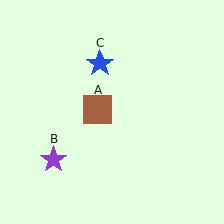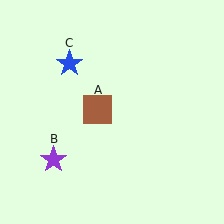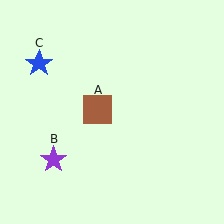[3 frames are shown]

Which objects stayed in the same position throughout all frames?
Brown square (object A) and purple star (object B) remained stationary.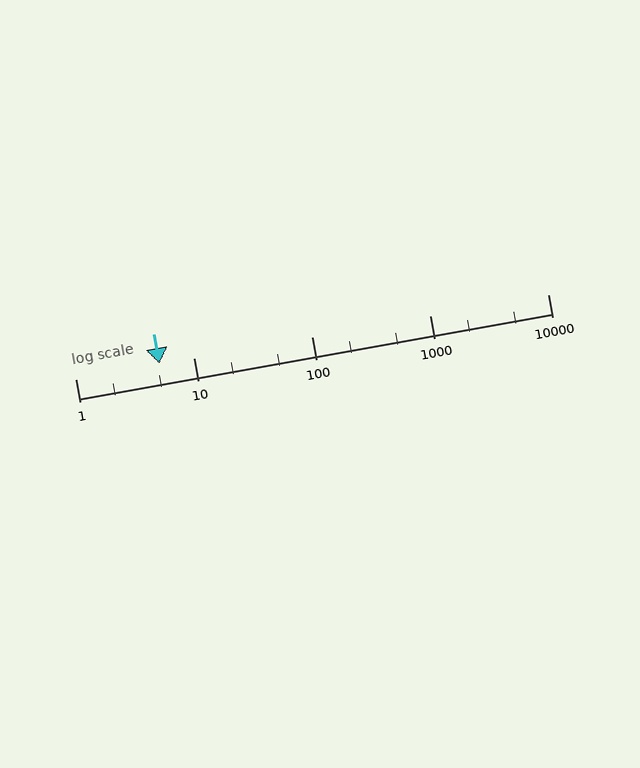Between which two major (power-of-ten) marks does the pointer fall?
The pointer is between 1 and 10.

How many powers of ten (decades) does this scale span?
The scale spans 4 decades, from 1 to 10000.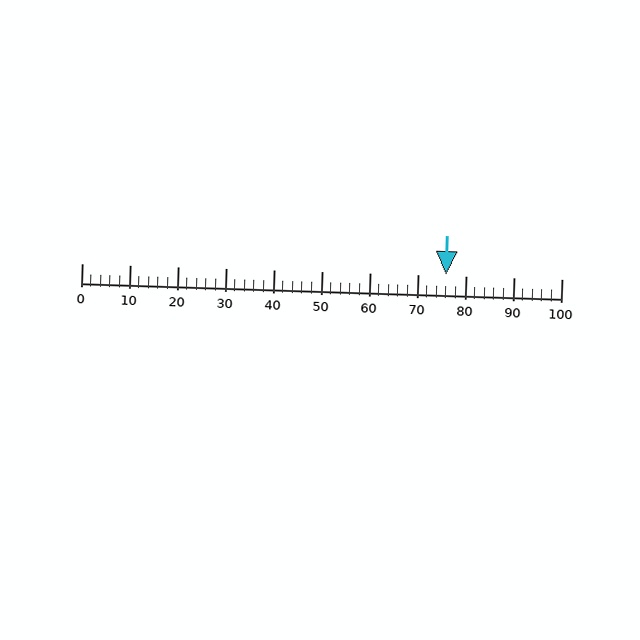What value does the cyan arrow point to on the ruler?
The cyan arrow points to approximately 76.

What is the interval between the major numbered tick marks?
The major tick marks are spaced 10 units apart.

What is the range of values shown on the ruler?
The ruler shows values from 0 to 100.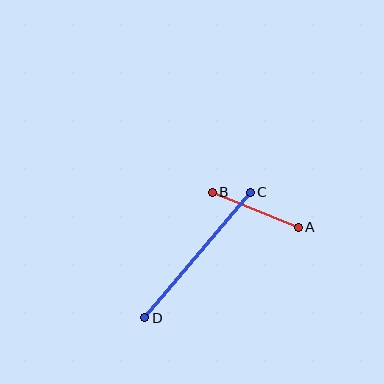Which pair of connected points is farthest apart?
Points C and D are farthest apart.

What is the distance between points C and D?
The distance is approximately 164 pixels.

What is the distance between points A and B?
The distance is approximately 93 pixels.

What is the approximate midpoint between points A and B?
The midpoint is at approximately (255, 210) pixels.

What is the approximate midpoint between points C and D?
The midpoint is at approximately (197, 255) pixels.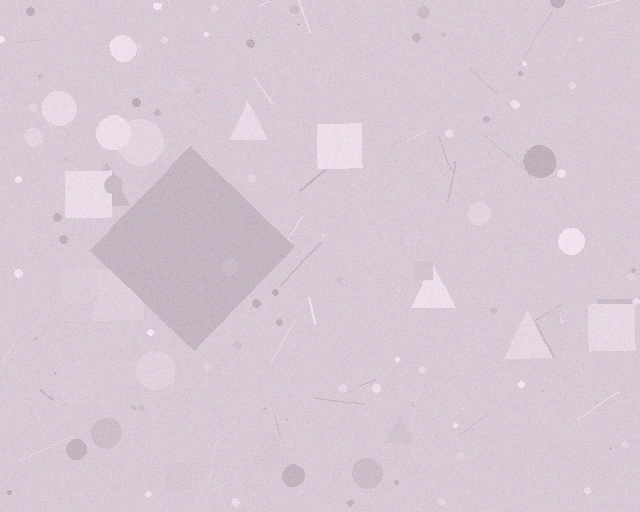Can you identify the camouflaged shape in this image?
The camouflaged shape is a diamond.